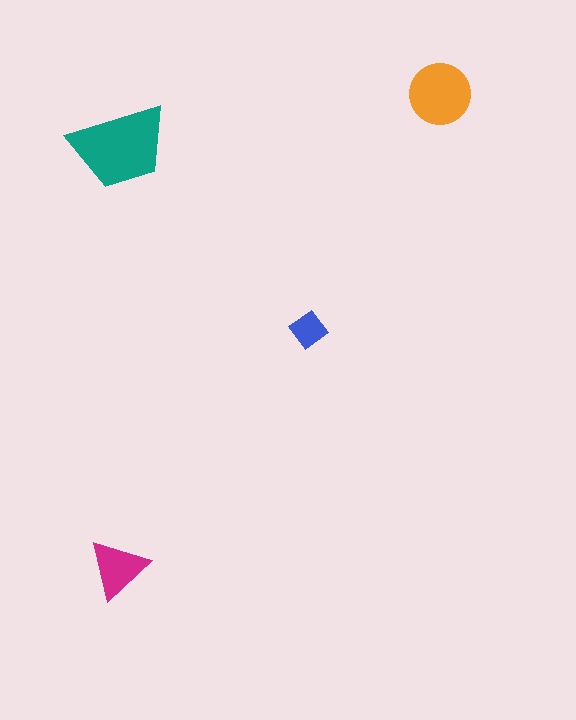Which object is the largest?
The teal trapezoid.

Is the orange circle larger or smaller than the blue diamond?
Larger.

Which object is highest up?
The orange circle is topmost.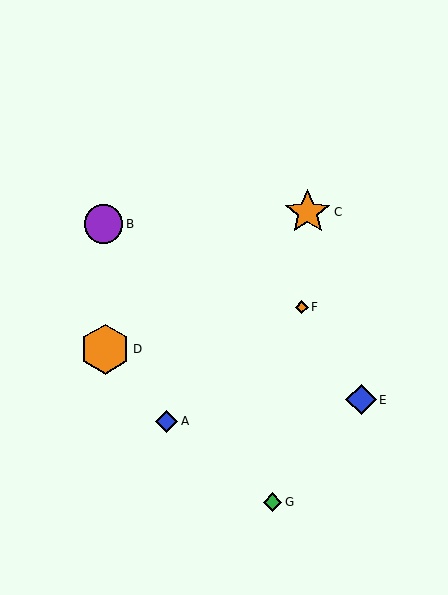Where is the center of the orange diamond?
The center of the orange diamond is at (302, 307).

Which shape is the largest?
The orange hexagon (labeled D) is the largest.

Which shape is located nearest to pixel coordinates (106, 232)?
The purple circle (labeled B) at (103, 224) is nearest to that location.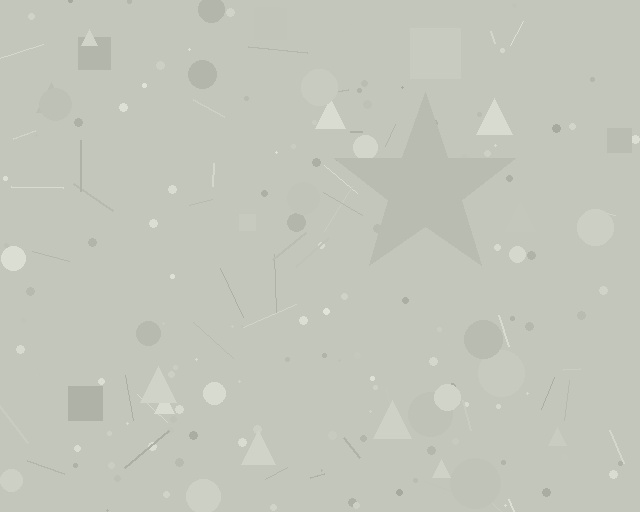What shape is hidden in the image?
A star is hidden in the image.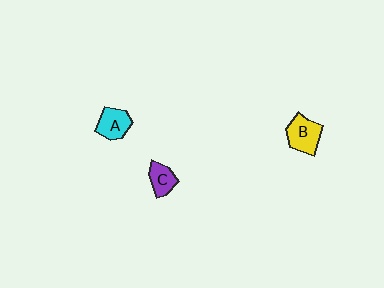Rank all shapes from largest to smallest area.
From largest to smallest: B (yellow), A (cyan), C (purple).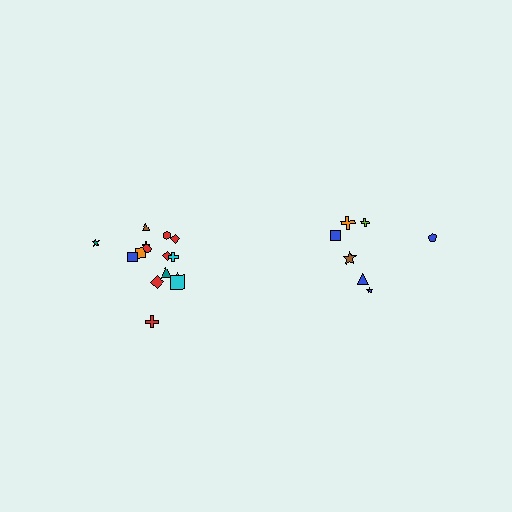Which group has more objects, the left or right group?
The left group.